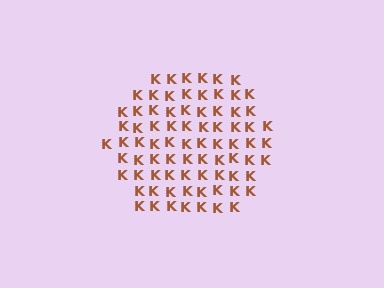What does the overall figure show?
The overall figure shows a hexagon.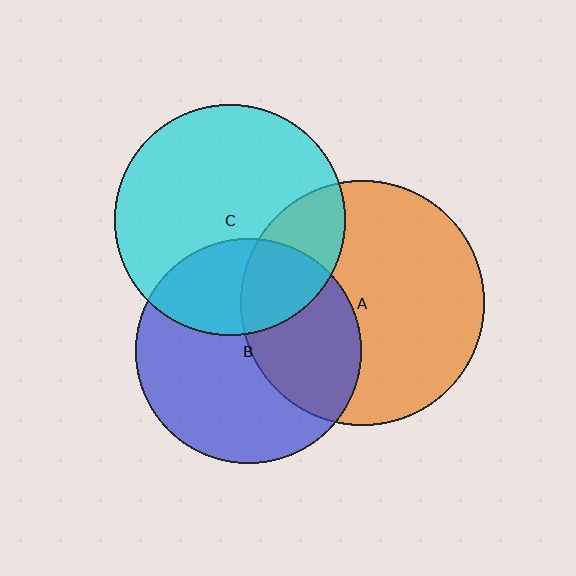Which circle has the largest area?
Circle A (orange).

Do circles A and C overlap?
Yes.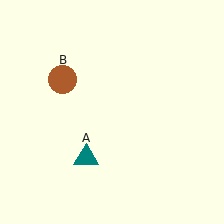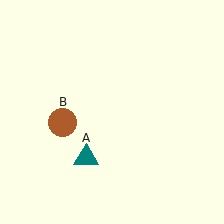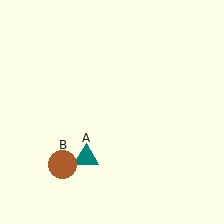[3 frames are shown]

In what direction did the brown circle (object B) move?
The brown circle (object B) moved down.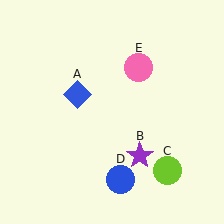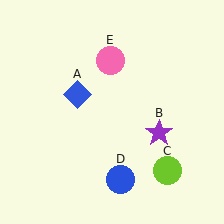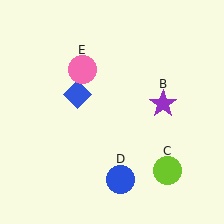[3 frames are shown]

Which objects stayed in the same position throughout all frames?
Blue diamond (object A) and lime circle (object C) and blue circle (object D) remained stationary.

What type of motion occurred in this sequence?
The purple star (object B), pink circle (object E) rotated counterclockwise around the center of the scene.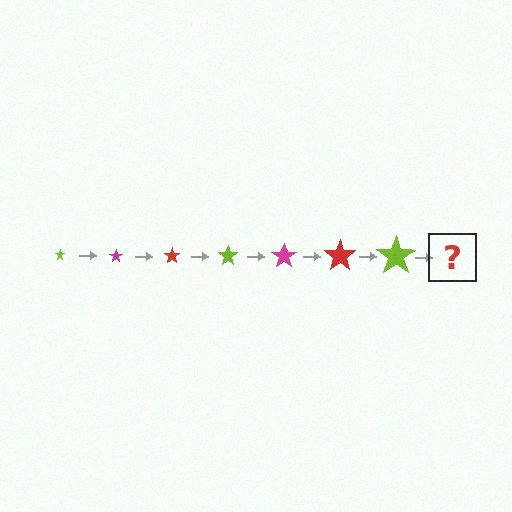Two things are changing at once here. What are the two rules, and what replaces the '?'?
The two rules are that the star grows larger each step and the color cycles through lime, magenta, and red. The '?' should be a magenta star, larger than the previous one.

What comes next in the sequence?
The next element should be a magenta star, larger than the previous one.